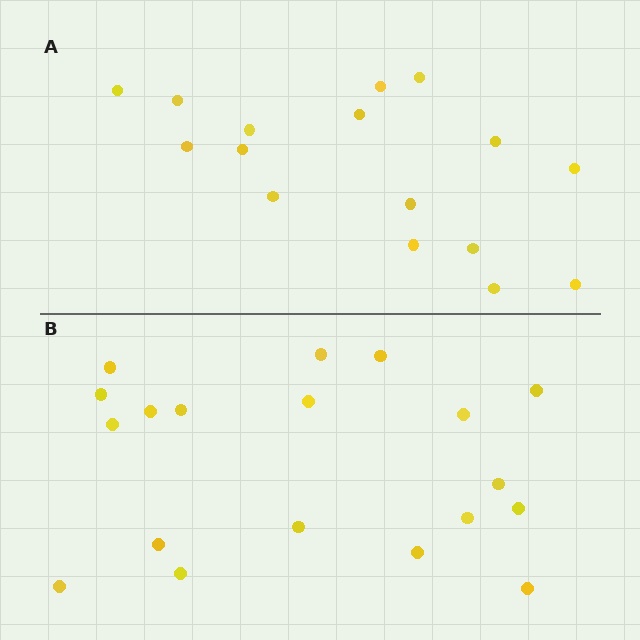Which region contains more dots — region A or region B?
Region B (the bottom region) has more dots.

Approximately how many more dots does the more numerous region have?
Region B has just a few more — roughly 2 or 3 more dots than region A.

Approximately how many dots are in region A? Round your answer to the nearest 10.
About 20 dots. (The exact count is 16, which rounds to 20.)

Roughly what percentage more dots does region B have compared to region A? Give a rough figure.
About 20% more.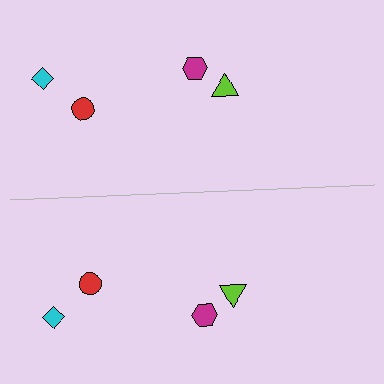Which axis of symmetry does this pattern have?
The pattern has a horizontal axis of symmetry running through the center of the image.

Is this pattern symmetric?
Yes, this pattern has bilateral (reflection) symmetry.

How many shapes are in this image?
There are 8 shapes in this image.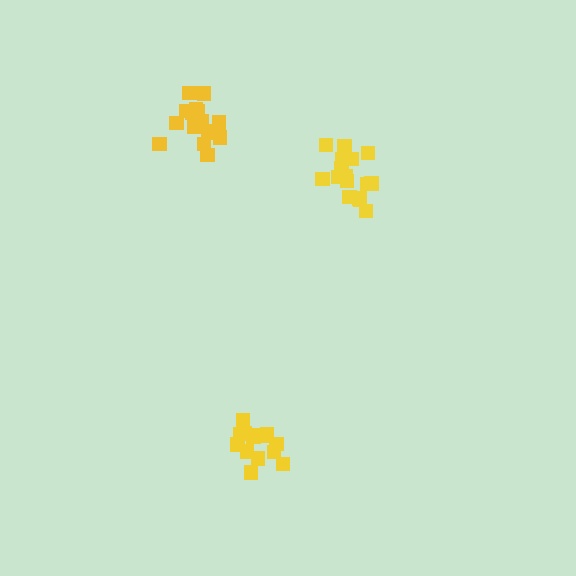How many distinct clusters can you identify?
There are 3 distinct clusters.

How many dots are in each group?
Group 1: 17 dots, Group 2: 16 dots, Group 3: 14 dots (47 total).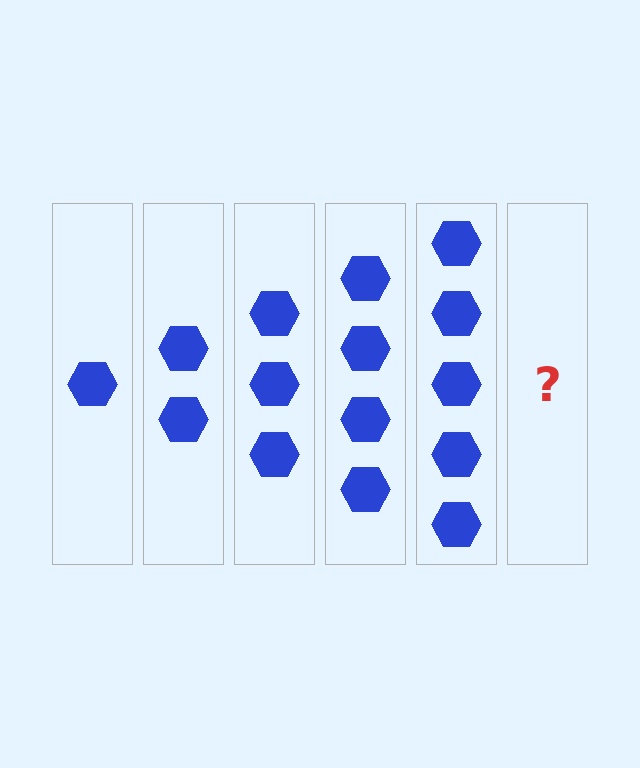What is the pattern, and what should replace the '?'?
The pattern is that each step adds one more hexagon. The '?' should be 6 hexagons.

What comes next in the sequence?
The next element should be 6 hexagons.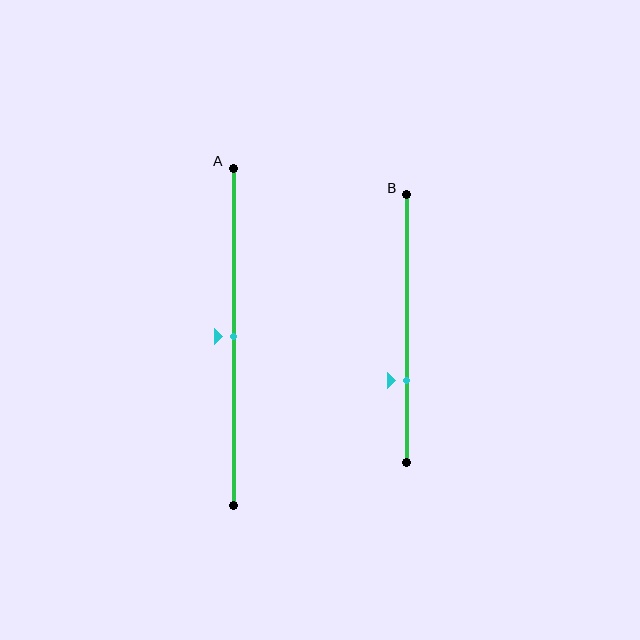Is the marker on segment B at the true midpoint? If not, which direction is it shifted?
No, the marker on segment B is shifted downward by about 19% of the segment length.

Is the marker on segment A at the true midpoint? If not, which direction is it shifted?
Yes, the marker on segment A is at the true midpoint.